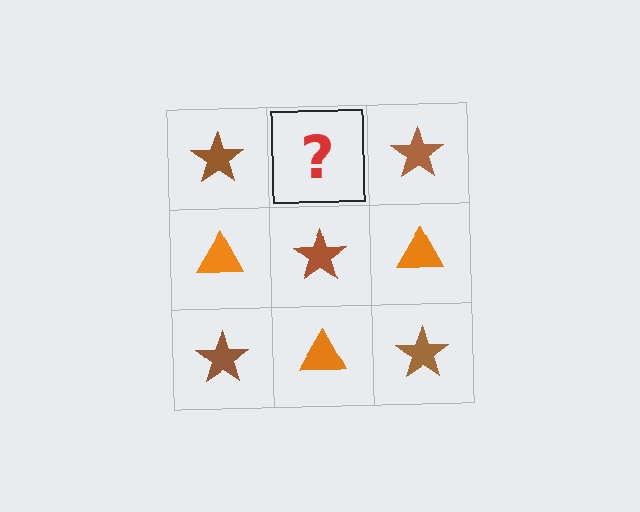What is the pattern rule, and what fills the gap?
The rule is that it alternates brown star and orange triangle in a checkerboard pattern. The gap should be filled with an orange triangle.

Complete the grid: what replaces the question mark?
The question mark should be replaced with an orange triangle.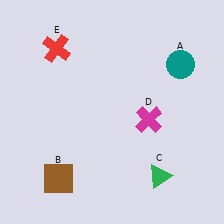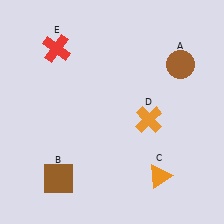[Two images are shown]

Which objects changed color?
A changed from teal to brown. C changed from green to orange. D changed from magenta to orange.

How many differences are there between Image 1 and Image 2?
There are 3 differences between the two images.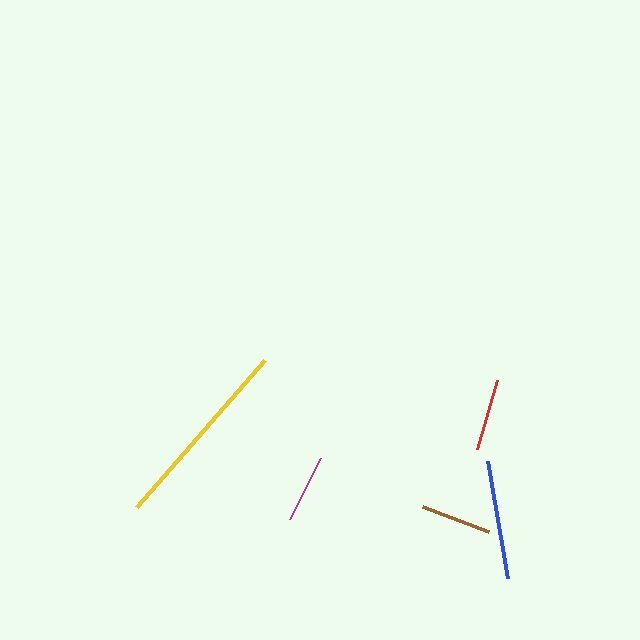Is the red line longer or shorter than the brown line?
The red line is longer than the brown line.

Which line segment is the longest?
The yellow line is the longest at approximately 194 pixels.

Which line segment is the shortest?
The magenta line is the shortest at approximately 68 pixels.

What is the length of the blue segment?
The blue segment is approximately 119 pixels long.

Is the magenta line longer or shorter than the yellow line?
The yellow line is longer than the magenta line.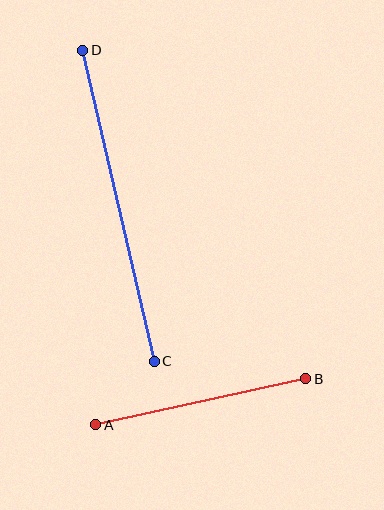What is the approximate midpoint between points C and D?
The midpoint is at approximately (119, 206) pixels.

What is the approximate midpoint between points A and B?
The midpoint is at approximately (201, 402) pixels.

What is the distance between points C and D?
The distance is approximately 319 pixels.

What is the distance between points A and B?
The distance is approximately 215 pixels.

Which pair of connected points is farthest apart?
Points C and D are farthest apart.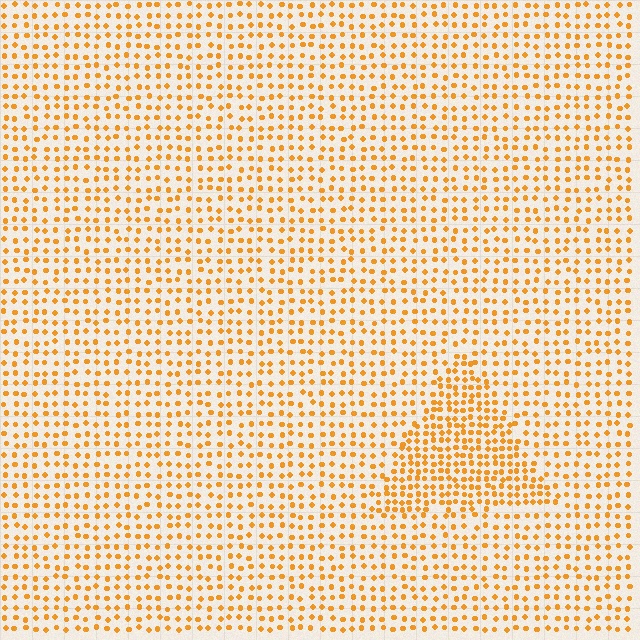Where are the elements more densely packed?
The elements are more densely packed inside the triangle boundary.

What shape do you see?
I see a triangle.